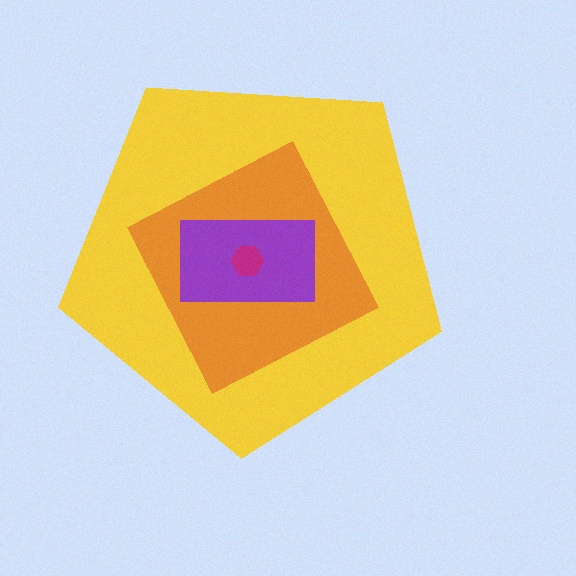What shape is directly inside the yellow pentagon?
The orange square.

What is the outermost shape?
The yellow pentagon.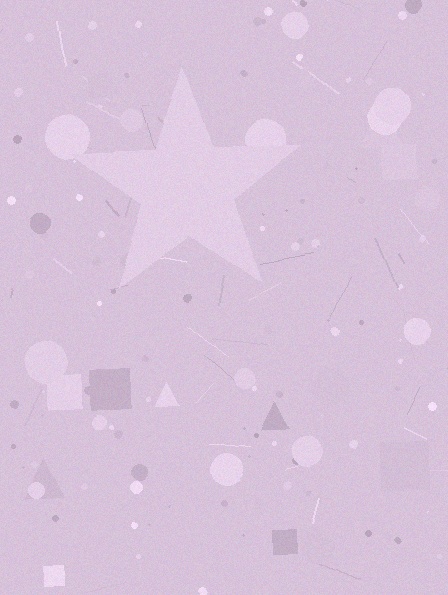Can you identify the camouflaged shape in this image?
The camouflaged shape is a star.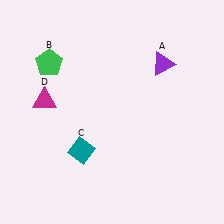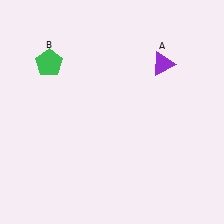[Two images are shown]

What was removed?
The magenta triangle (D), the teal diamond (C) were removed in Image 2.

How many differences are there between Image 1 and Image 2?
There are 2 differences between the two images.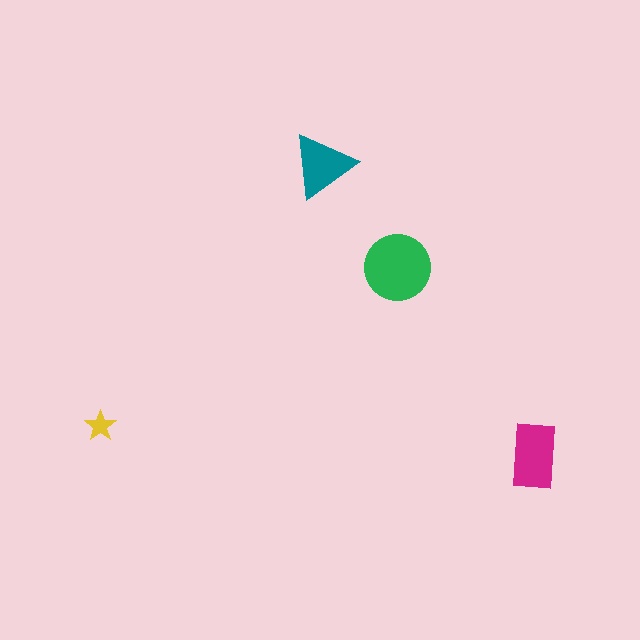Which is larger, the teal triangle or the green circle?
The green circle.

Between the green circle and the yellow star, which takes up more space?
The green circle.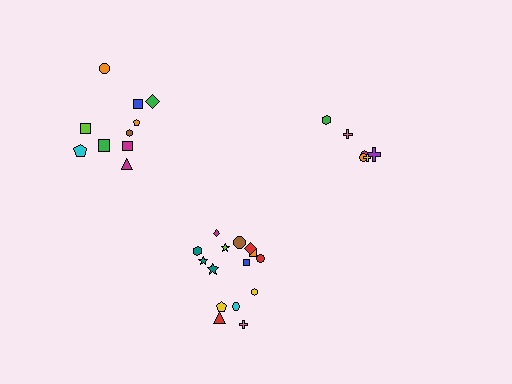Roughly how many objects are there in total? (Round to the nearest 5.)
Roughly 30 objects in total.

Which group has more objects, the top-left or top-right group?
The top-left group.